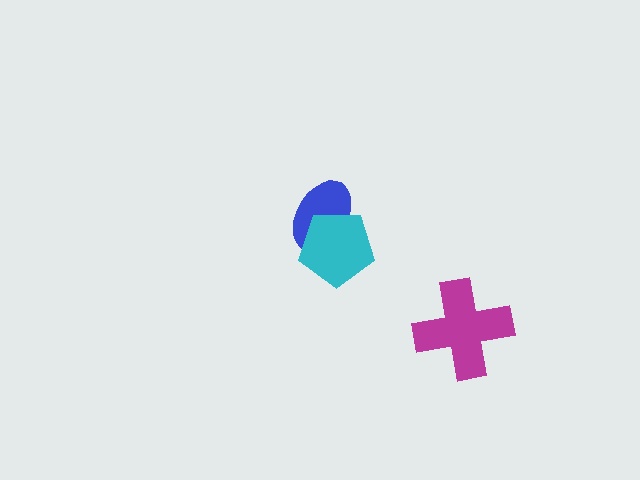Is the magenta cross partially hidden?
No, no other shape covers it.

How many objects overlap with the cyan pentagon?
1 object overlaps with the cyan pentagon.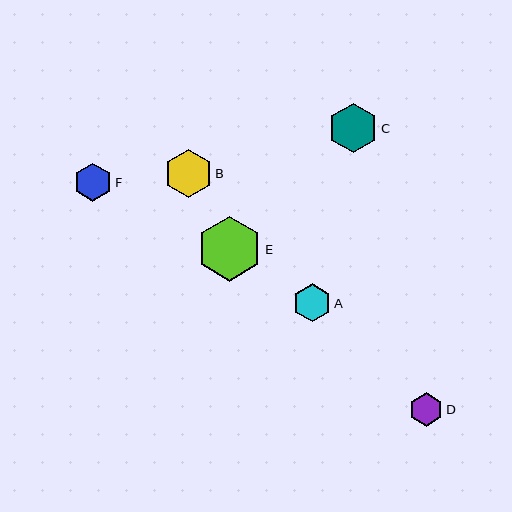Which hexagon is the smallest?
Hexagon D is the smallest with a size of approximately 34 pixels.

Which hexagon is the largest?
Hexagon E is the largest with a size of approximately 64 pixels.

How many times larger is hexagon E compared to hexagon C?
Hexagon E is approximately 1.3 times the size of hexagon C.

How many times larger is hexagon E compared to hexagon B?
Hexagon E is approximately 1.3 times the size of hexagon B.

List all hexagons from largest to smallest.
From largest to smallest: E, C, B, F, A, D.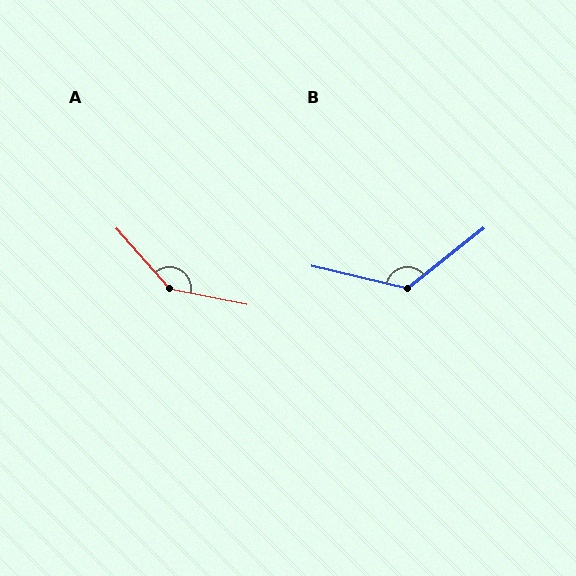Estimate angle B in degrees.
Approximately 128 degrees.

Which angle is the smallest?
B, at approximately 128 degrees.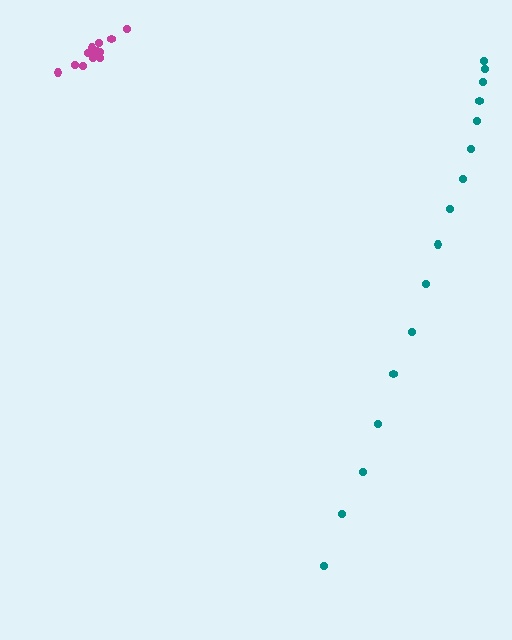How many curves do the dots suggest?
There are 2 distinct paths.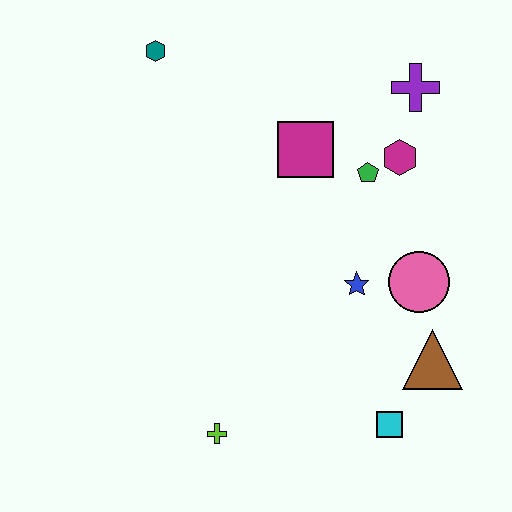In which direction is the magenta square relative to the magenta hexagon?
The magenta square is to the left of the magenta hexagon.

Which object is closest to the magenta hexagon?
The green pentagon is closest to the magenta hexagon.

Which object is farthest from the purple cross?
The lime cross is farthest from the purple cross.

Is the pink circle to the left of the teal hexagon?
No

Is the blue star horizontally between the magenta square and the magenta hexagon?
Yes